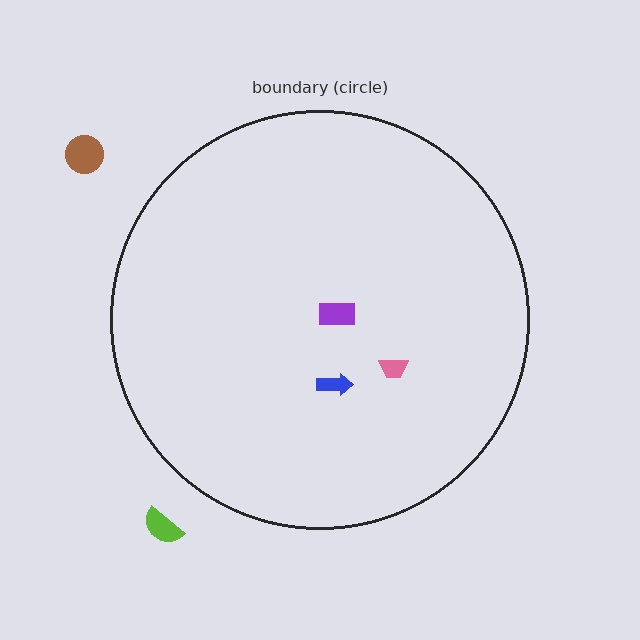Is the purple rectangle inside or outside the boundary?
Inside.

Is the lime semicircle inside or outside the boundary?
Outside.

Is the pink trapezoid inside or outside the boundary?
Inside.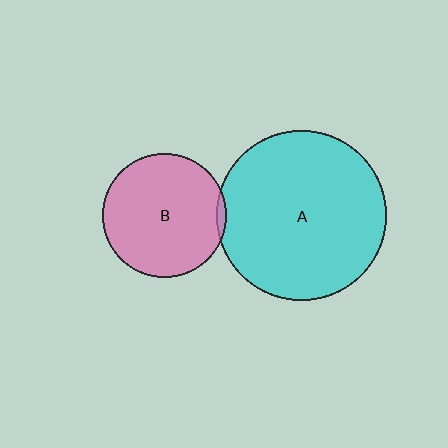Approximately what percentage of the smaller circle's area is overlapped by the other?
Approximately 5%.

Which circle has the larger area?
Circle A (cyan).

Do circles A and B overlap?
Yes.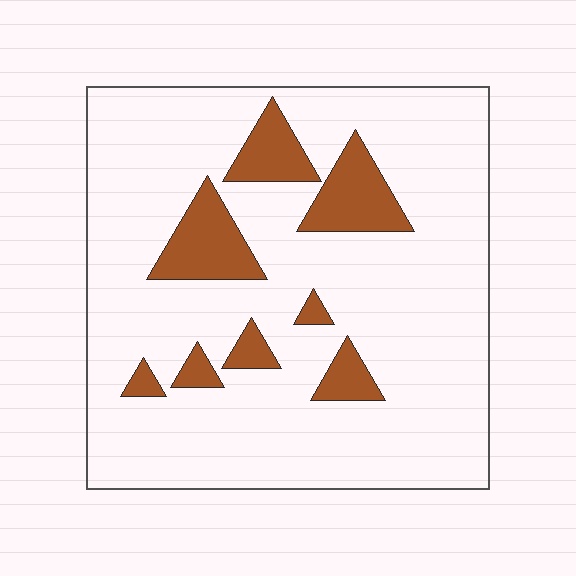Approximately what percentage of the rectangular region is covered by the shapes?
Approximately 15%.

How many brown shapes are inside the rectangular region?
8.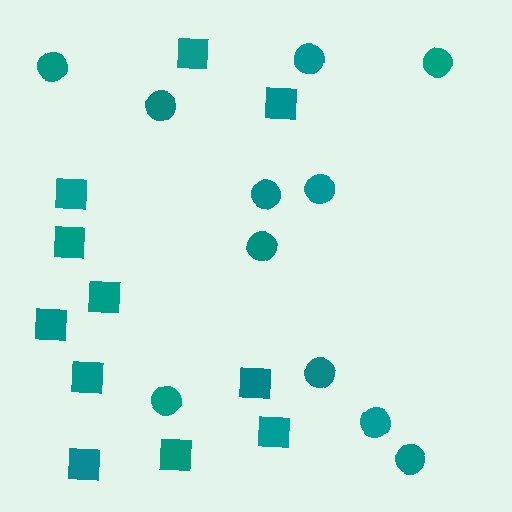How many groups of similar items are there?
There are 2 groups: one group of circles (11) and one group of squares (11).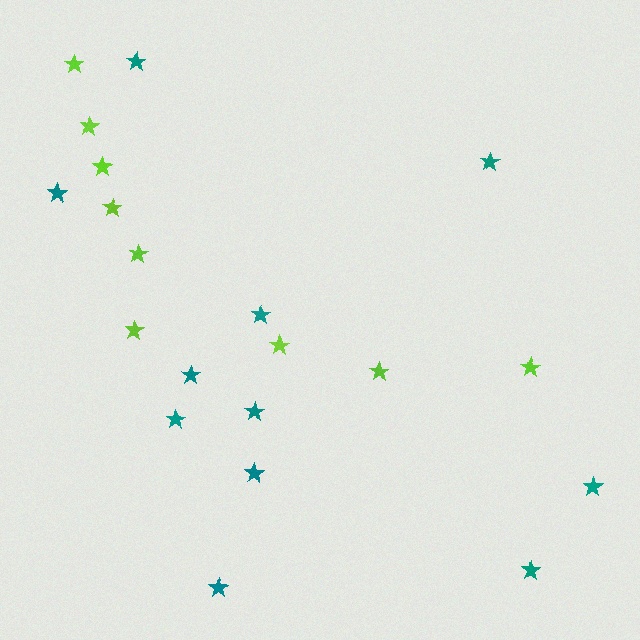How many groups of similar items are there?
There are 2 groups: one group of lime stars (9) and one group of teal stars (11).